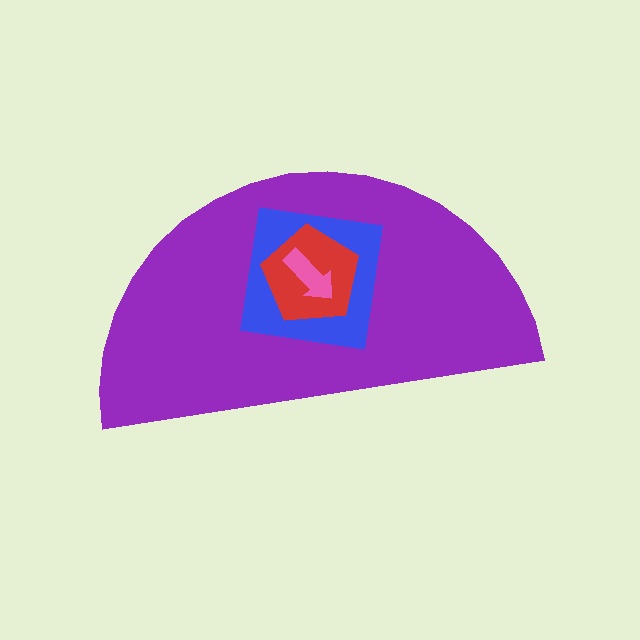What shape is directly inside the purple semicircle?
The blue square.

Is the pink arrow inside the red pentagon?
Yes.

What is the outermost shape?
The purple semicircle.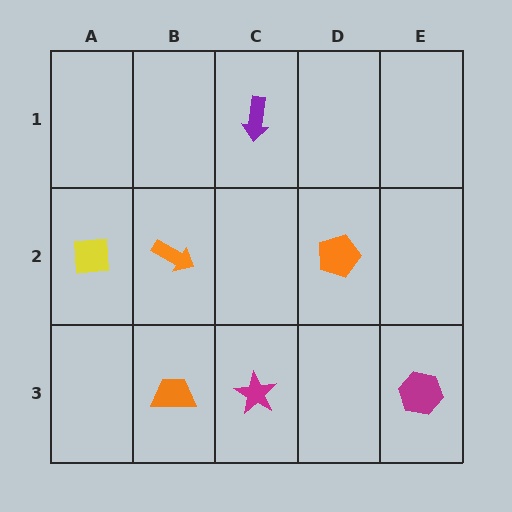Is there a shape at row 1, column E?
No, that cell is empty.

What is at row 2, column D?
An orange pentagon.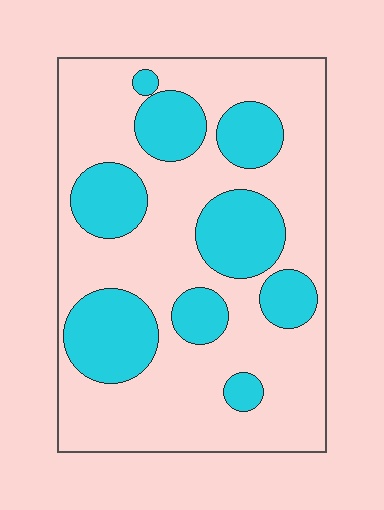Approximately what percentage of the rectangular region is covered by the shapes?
Approximately 30%.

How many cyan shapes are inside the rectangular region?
9.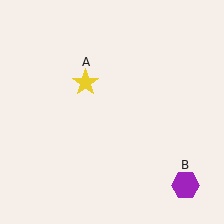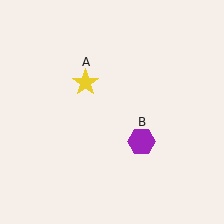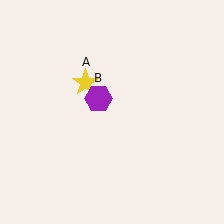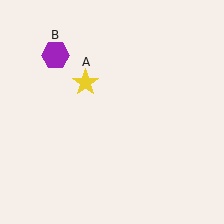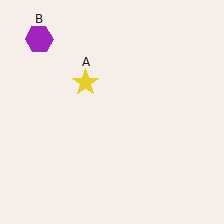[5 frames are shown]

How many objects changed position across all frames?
1 object changed position: purple hexagon (object B).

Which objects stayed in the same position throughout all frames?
Yellow star (object A) remained stationary.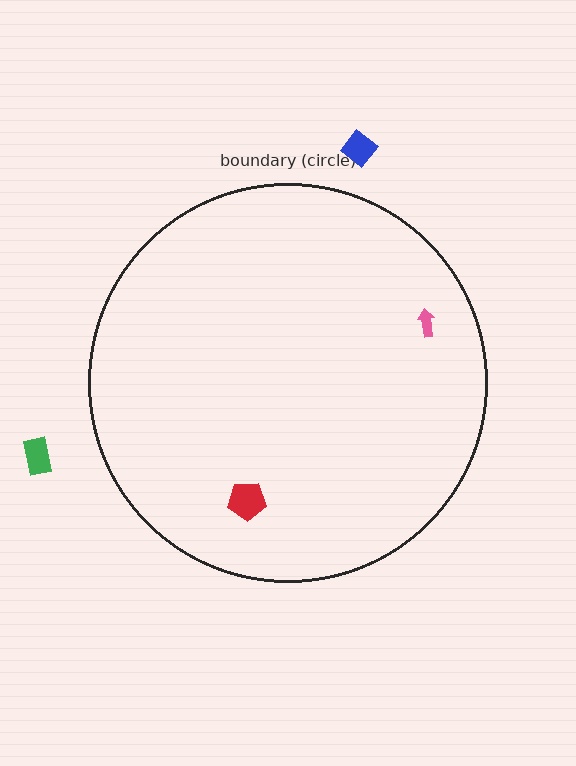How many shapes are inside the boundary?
2 inside, 2 outside.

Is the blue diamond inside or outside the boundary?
Outside.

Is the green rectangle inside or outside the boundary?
Outside.